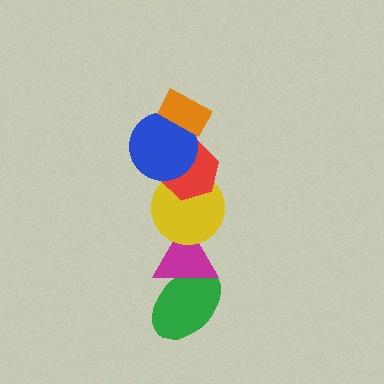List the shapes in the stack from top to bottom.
From top to bottom: the orange rectangle, the blue circle, the red hexagon, the yellow circle, the magenta triangle, the green ellipse.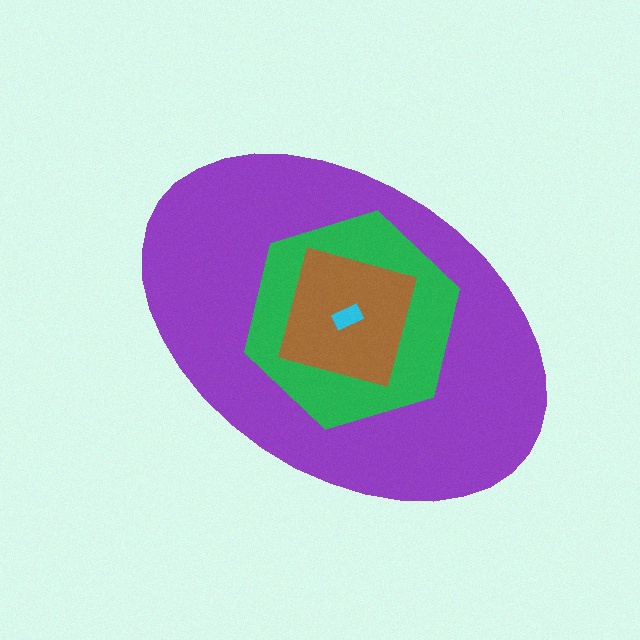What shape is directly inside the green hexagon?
The brown square.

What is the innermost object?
The cyan rectangle.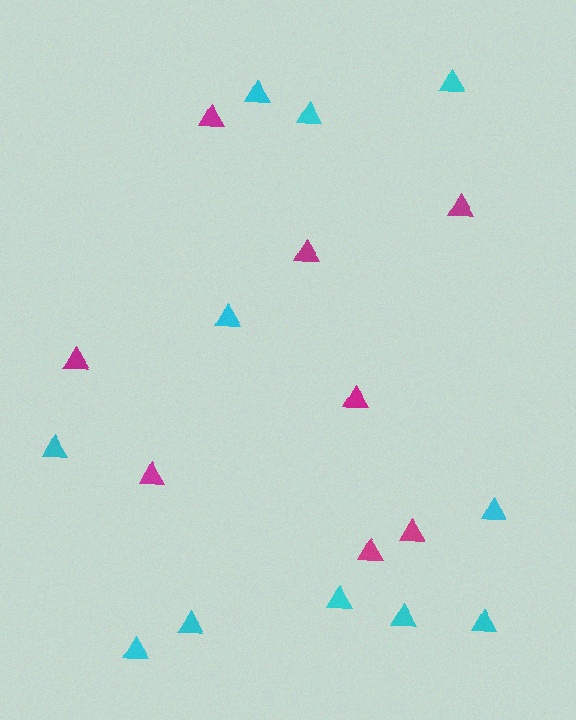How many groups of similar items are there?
There are 2 groups: one group of cyan triangles (11) and one group of magenta triangles (8).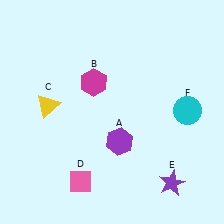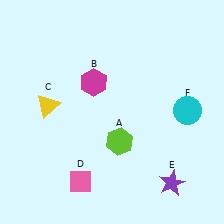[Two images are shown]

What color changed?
The hexagon (A) changed from purple in Image 1 to lime in Image 2.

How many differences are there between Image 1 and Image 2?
There is 1 difference between the two images.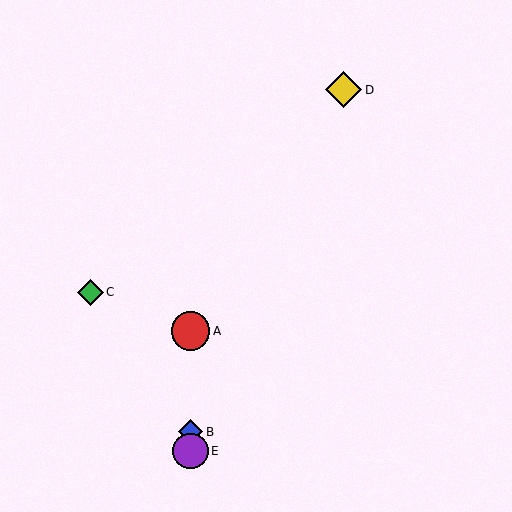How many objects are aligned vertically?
3 objects (A, B, E) are aligned vertically.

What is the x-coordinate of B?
Object B is at x≈191.